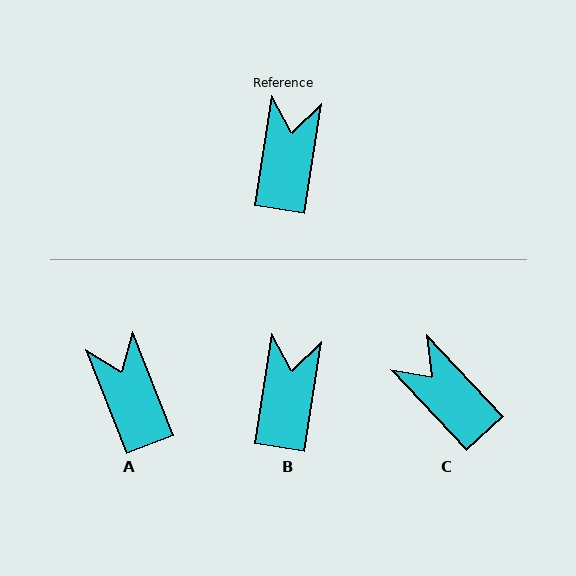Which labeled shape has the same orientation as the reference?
B.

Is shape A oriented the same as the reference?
No, it is off by about 30 degrees.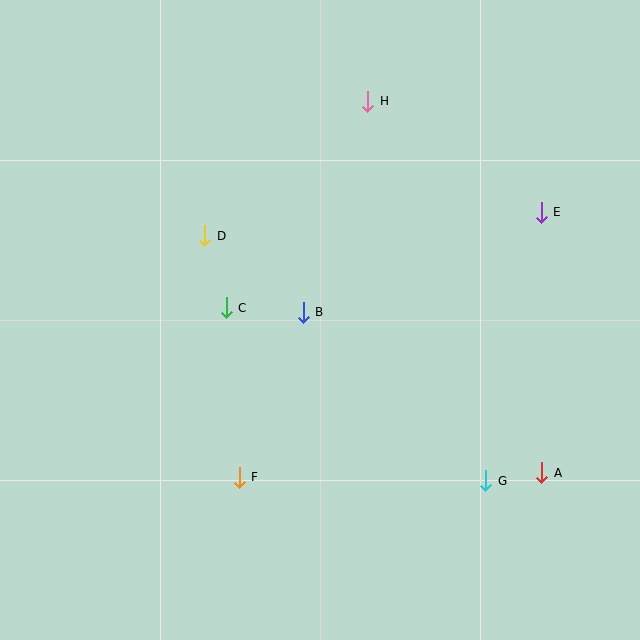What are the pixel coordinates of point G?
Point G is at (486, 481).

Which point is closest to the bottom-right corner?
Point A is closest to the bottom-right corner.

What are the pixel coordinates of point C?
Point C is at (226, 308).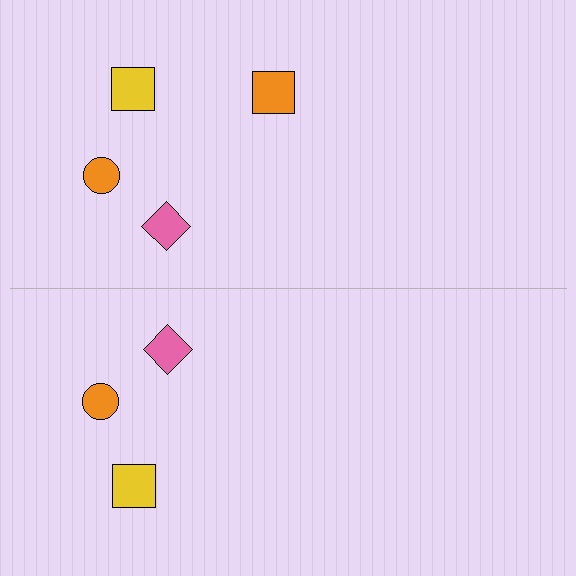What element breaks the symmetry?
A orange square is missing from the bottom side.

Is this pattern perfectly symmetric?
No, the pattern is not perfectly symmetric. A orange square is missing from the bottom side.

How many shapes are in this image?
There are 7 shapes in this image.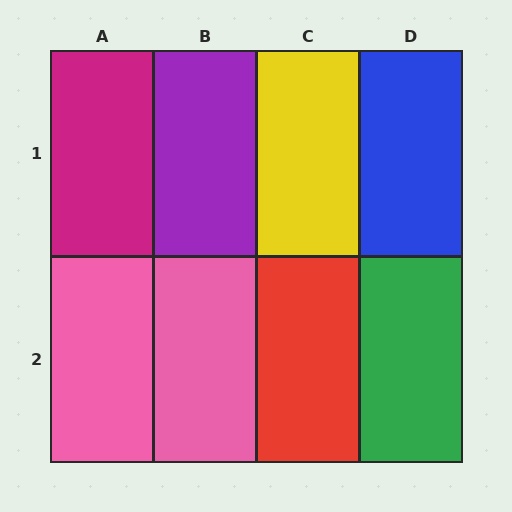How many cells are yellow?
1 cell is yellow.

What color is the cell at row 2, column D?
Green.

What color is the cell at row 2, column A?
Pink.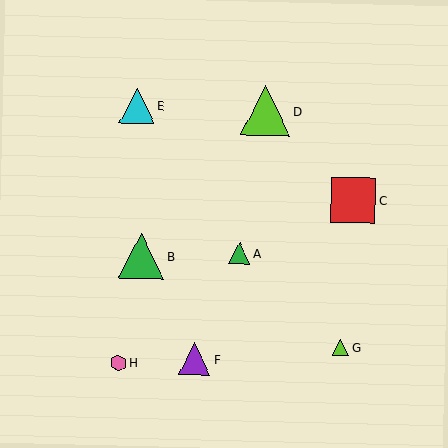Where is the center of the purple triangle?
The center of the purple triangle is at (195, 359).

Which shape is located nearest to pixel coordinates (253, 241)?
The green triangle (labeled A) at (240, 254) is nearest to that location.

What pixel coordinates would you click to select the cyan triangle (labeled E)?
Click at (137, 106) to select the cyan triangle E.